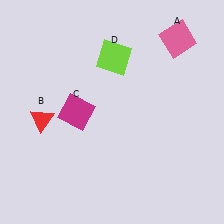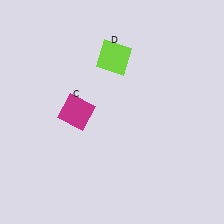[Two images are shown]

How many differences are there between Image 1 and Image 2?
There are 2 differences between the two images.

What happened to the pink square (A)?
The pink square (A) was removed in Image 2. It was in the top-right area of Image 1.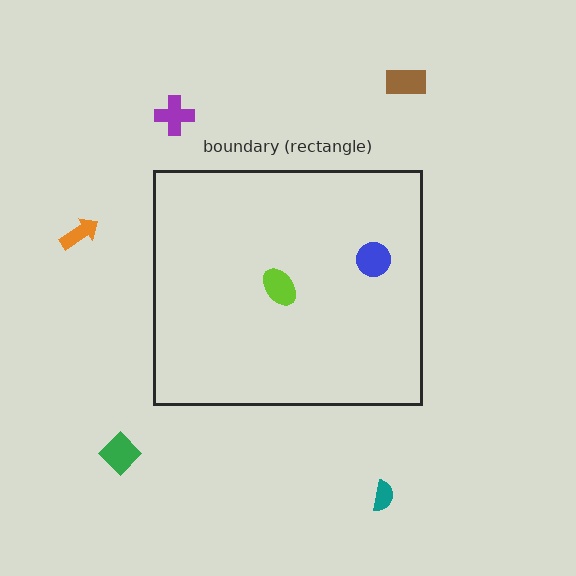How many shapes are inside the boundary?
2 inside, 5 outside.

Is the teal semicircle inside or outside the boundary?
Outside.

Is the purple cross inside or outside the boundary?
Outside.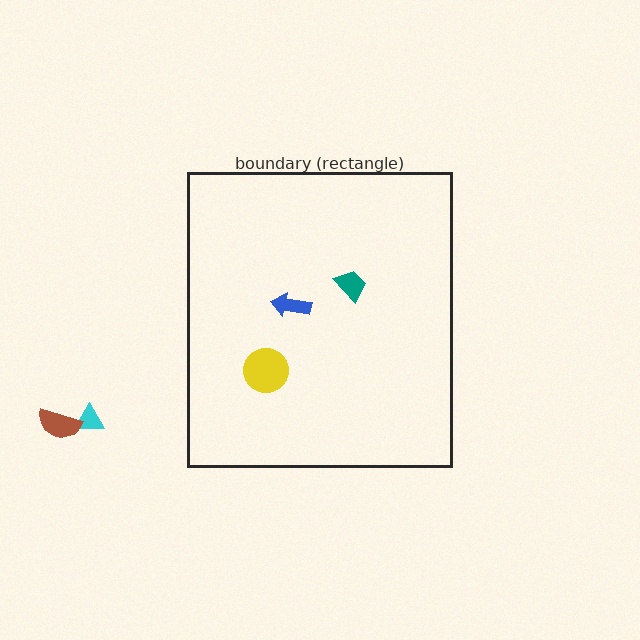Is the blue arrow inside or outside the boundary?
Inside.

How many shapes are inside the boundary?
3 inside, 2 outside.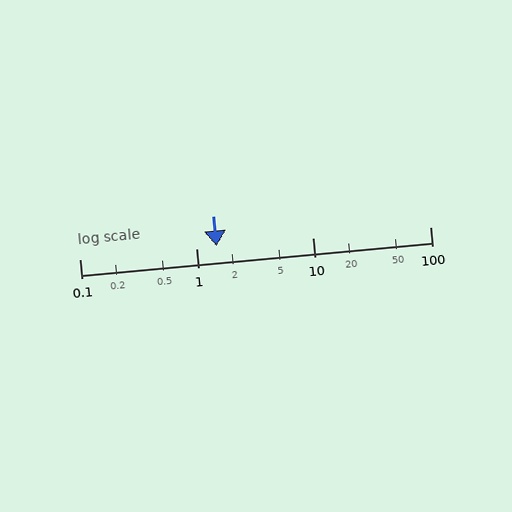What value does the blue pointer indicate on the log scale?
The pointer indicates approximately 1.5.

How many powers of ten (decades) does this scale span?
The scale spans 3 decades, from 0.1 to 100.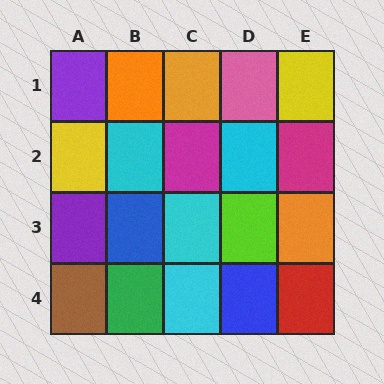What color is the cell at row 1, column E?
Yellow.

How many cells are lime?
1 cell is lime.